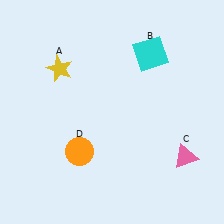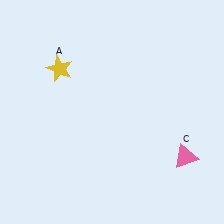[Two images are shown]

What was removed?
The orange circle (D), the cyan square (B) were removed in Image 2.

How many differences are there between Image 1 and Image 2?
There are 2 differences between the two images.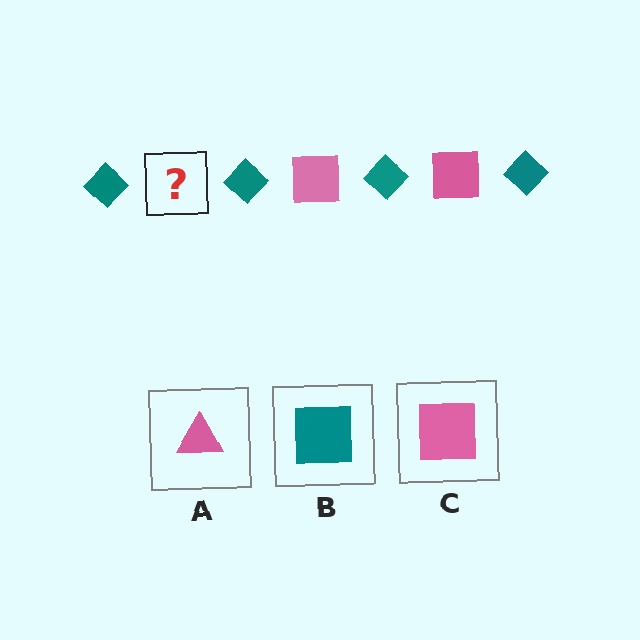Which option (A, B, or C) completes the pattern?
C.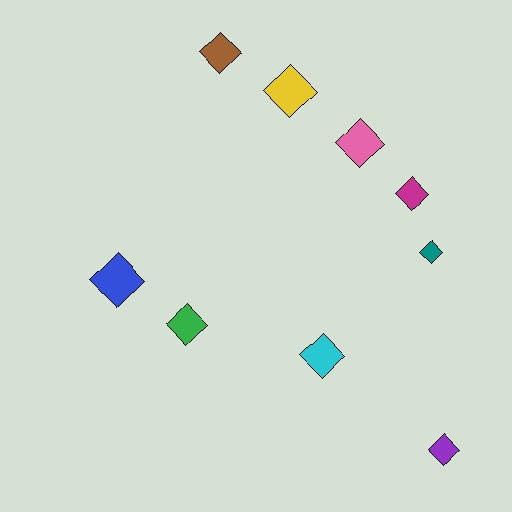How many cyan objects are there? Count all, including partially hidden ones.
There is 1 cyan object.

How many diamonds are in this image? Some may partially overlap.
There are 9 diamonds.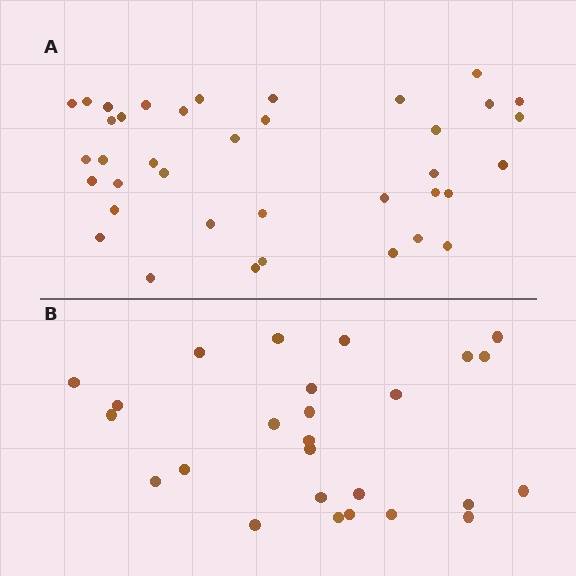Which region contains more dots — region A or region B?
Region A (the top region) has more dots.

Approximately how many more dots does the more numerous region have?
Region A has roughly 12 or so more dots than region B.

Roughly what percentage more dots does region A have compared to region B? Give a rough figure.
About 45% more.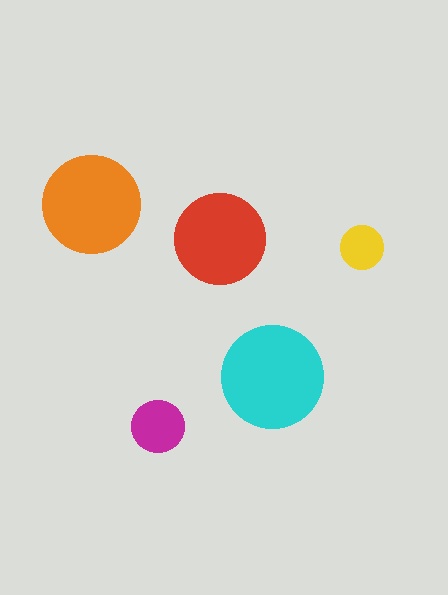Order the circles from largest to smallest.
the cyan one, the orange one, the red one, the magenta one, the yellow one.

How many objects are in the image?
There are 5 objects in the image.